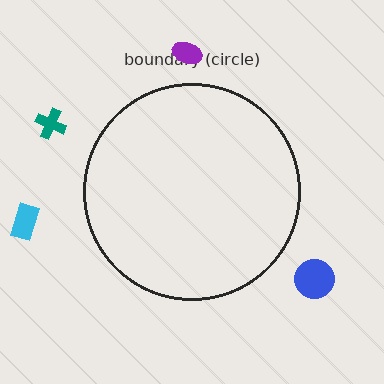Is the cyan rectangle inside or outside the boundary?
Outside.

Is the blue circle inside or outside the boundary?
Outside.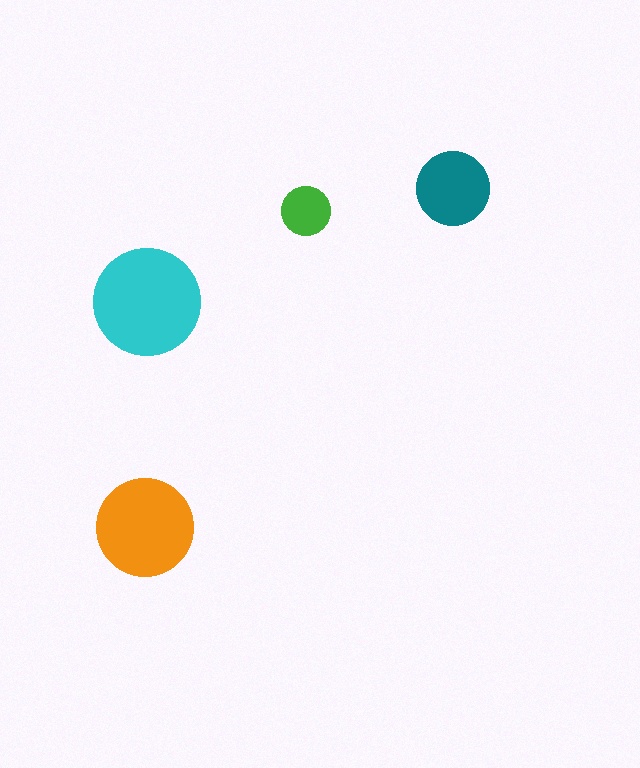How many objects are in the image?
There are 4 objects in the image.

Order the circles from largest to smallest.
the cyan one, the orange one, the teal one, the green one.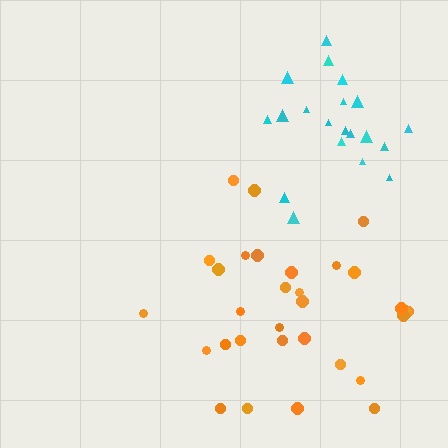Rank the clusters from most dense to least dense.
cyan, orange.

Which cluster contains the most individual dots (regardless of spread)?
Orange (31).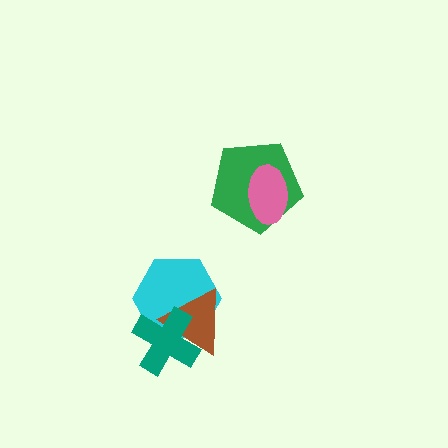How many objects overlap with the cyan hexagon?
2 objects overlap with the cyan hexagon.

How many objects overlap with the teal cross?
2 objects overlap with the teal cross.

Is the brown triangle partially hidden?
Yes, it is partially covered by another shape.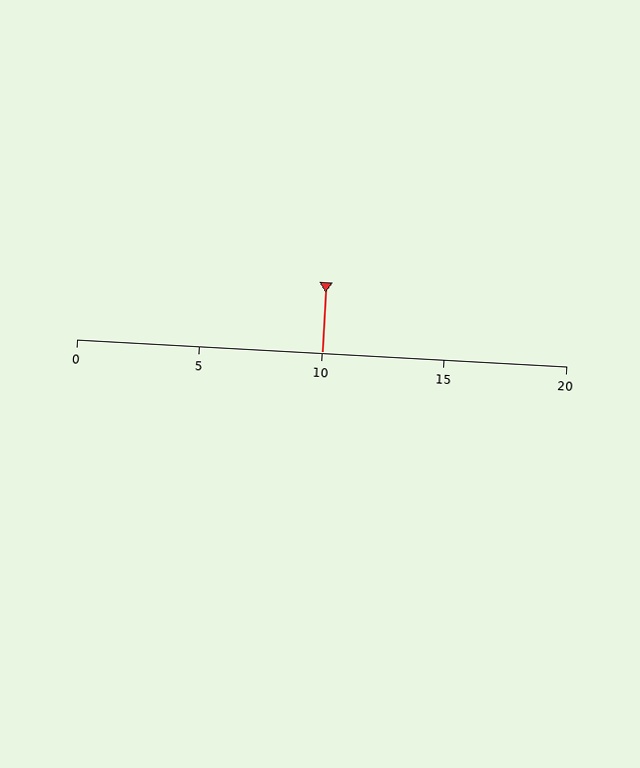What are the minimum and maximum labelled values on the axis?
The axis runs from 0 to 20.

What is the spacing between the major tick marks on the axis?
The major ticks are spaced 5 apart.